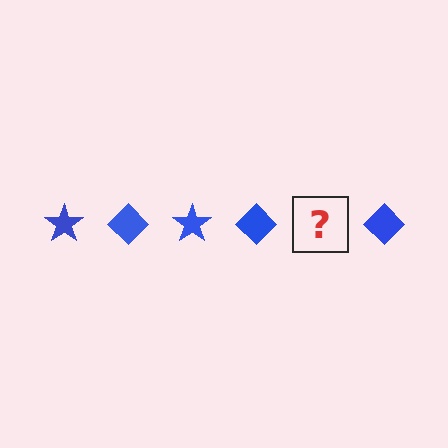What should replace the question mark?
The question mark should be replaced with a blue star.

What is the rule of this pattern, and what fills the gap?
The rule is that the pattern cycles through star, diamond shapes in blue. The gap should be filled with a blue star.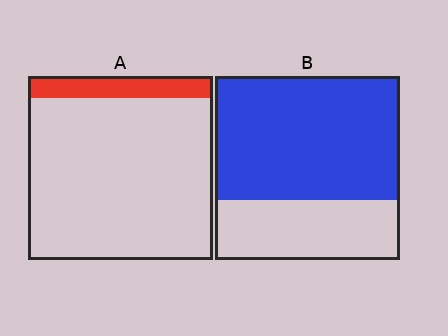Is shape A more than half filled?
No.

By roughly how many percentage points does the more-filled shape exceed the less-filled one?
By roughly 55 percentage points (B over A).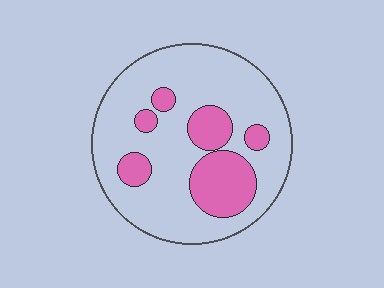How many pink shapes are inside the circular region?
6.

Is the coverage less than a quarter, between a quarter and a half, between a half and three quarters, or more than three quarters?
Less than a quarter.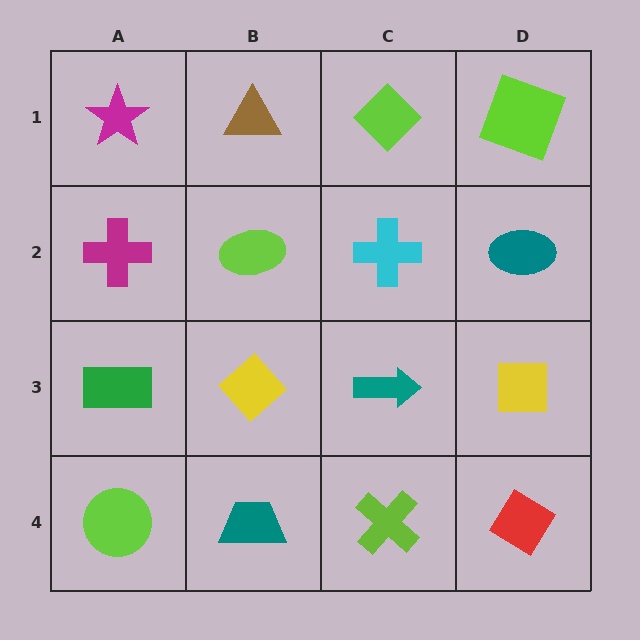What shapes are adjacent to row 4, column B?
A yellow diamond (row 3, column B), a lime circle (row 4, column A), a lime cross (row 4, column C).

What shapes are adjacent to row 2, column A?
A magenta star (row 1, column A), a green rectangle (row 3, column A), a lime ellipse (row 2, column B).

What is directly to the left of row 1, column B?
A magenta star.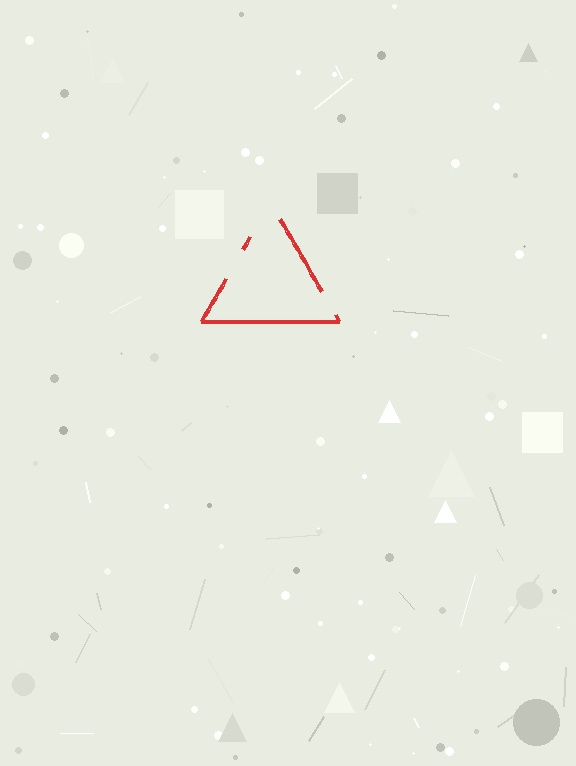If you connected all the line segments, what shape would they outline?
They would outline a triangle.